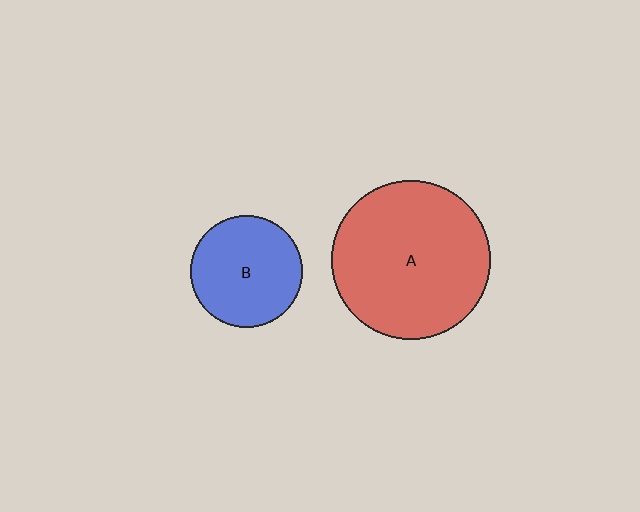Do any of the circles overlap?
No, none of the circles overlap.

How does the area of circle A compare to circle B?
Approximately 2.0 times.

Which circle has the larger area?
Circle A (red).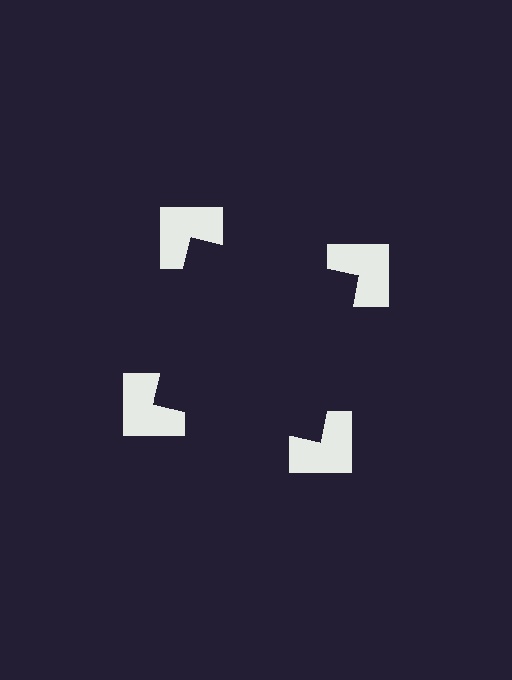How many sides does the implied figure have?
4 sides.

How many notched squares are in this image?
There are 4 — one at each vertex of the illusory square.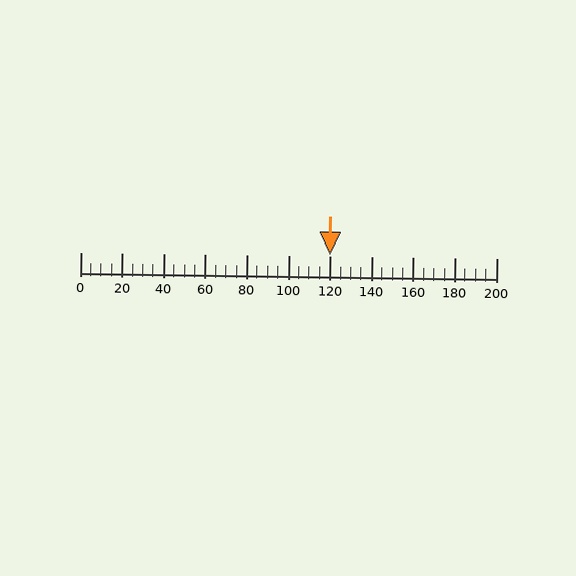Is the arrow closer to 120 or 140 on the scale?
The arrow is closer to 120.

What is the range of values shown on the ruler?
The ruler shows values from 0 to 200.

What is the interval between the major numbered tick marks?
The major tick marks are spaced 20 units apart.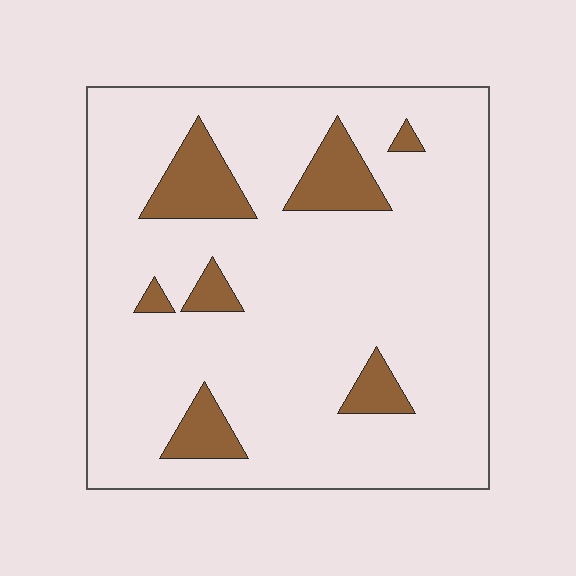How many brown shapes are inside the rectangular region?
7.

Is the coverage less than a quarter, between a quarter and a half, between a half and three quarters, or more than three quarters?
Less than a quarter.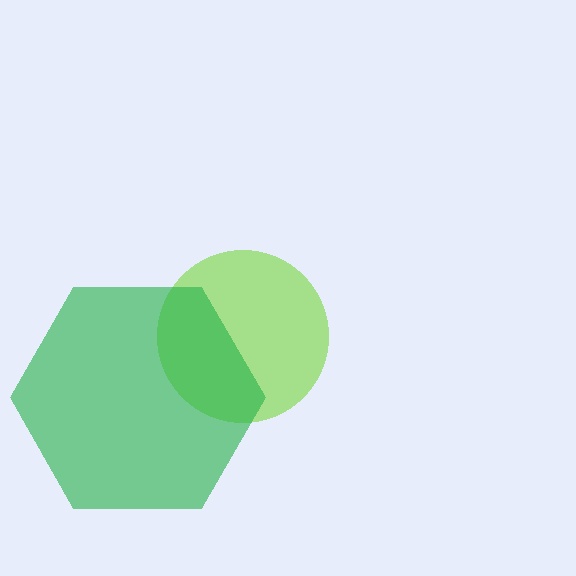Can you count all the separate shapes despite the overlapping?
Yes, there are 2 separate shapes.